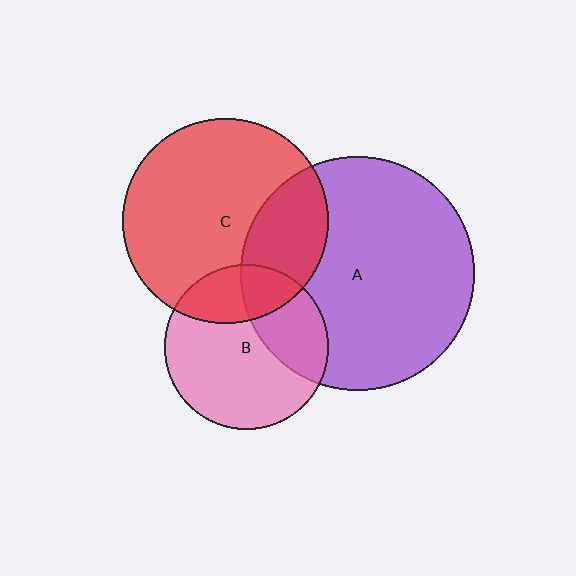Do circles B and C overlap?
Yes.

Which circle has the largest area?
Circle A (purple).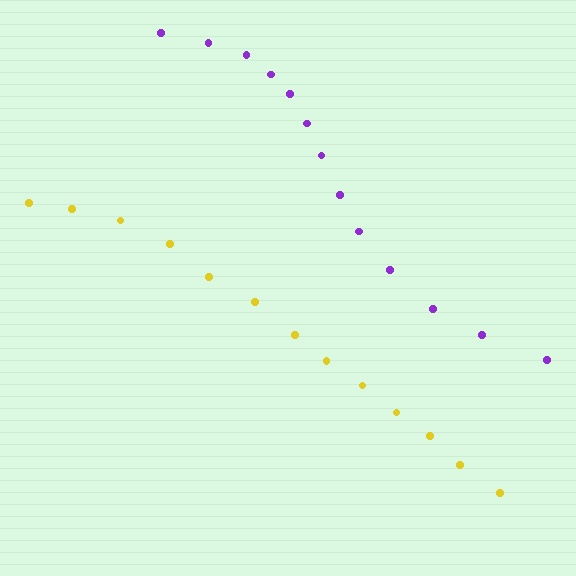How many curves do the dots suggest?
There are 2 distinct paths.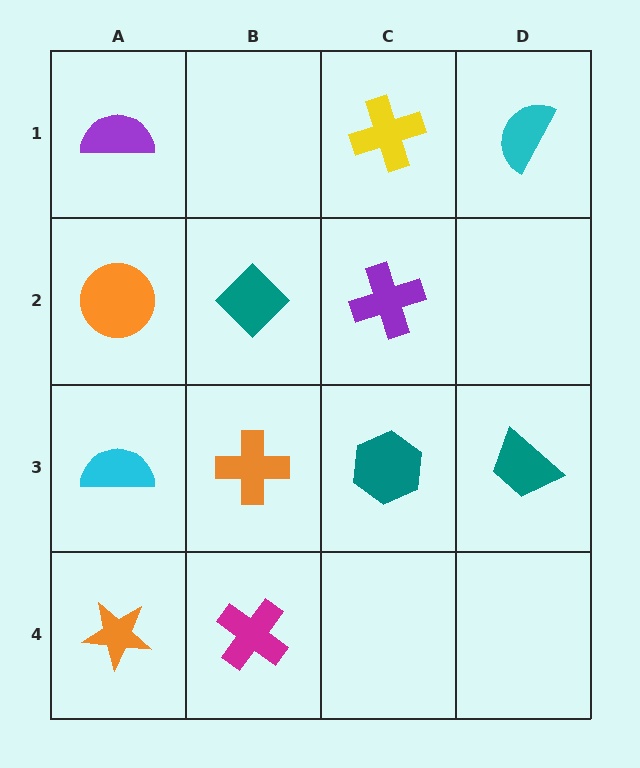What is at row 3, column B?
An orange cross.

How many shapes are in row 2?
3 shapes.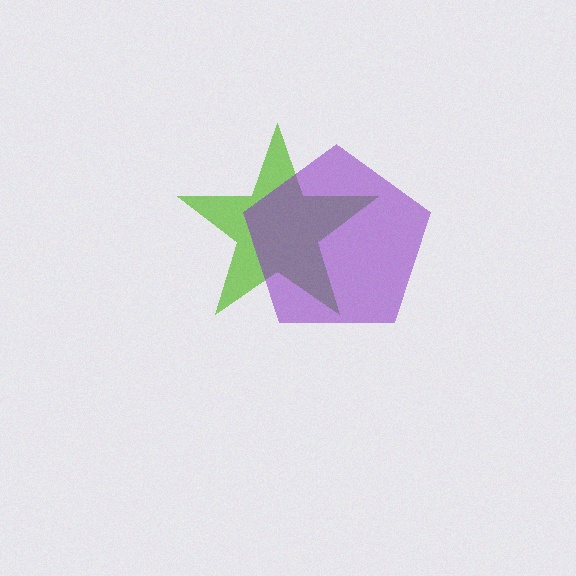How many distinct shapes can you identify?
There are 2 distinct shapes: a lime star, a purple pentagon.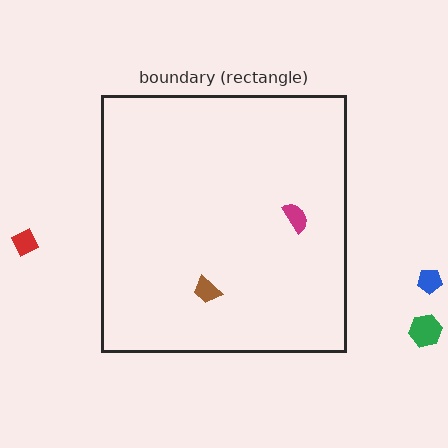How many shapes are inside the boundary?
2 inside, 3 outside.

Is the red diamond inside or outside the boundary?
Outside.